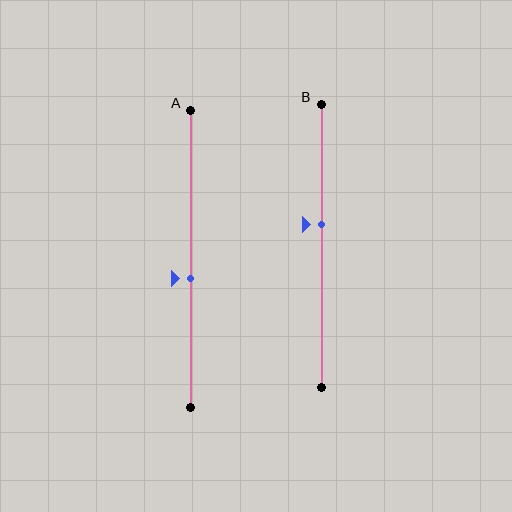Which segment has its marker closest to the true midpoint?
Segment A has its marker closest to the true midpoint.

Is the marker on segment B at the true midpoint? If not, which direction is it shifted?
No, the marker on segment B is shifted upward by about 8% of the segment length.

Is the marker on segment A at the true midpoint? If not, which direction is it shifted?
No, the marker on segment A is shifted downward by about 7% of the segment length.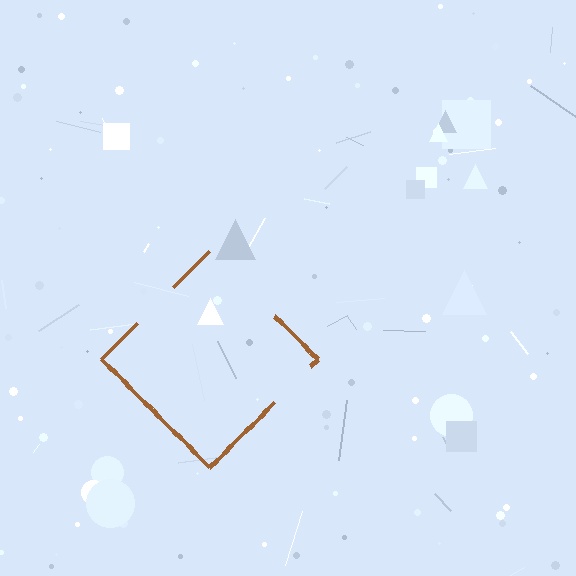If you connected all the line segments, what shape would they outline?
They would outline a diamond.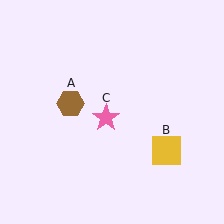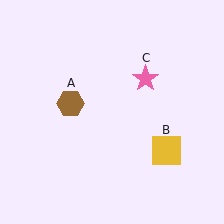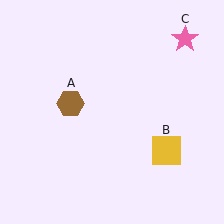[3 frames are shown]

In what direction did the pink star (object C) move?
The pink star (object C) moved up and to the right.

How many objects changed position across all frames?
1 object changed position: pink star (object C).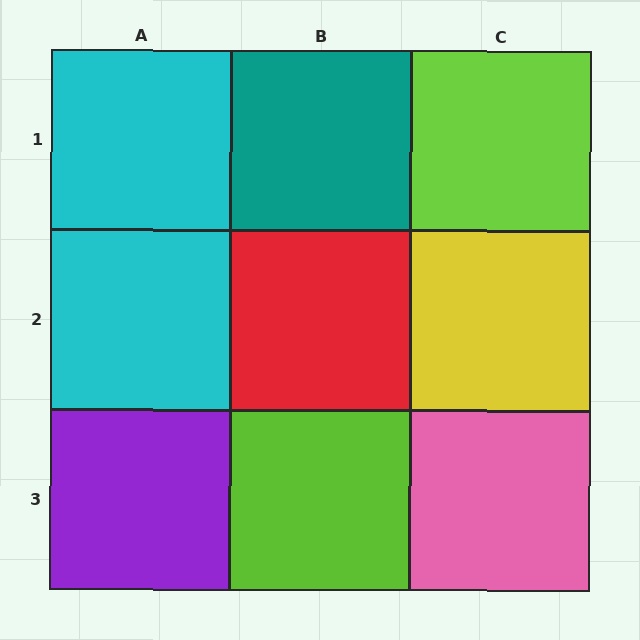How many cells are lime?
2 cells are lime.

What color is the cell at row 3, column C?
Pink.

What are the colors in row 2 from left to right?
Cyan, red, yellow.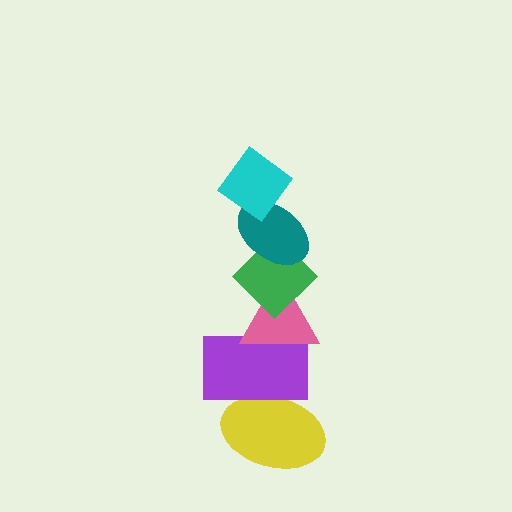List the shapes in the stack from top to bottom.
From top to bottom: the cyan diamond, the teal ellipse, the green diamond, the pink triangle, the purple rectangle, the yellow ellipse.